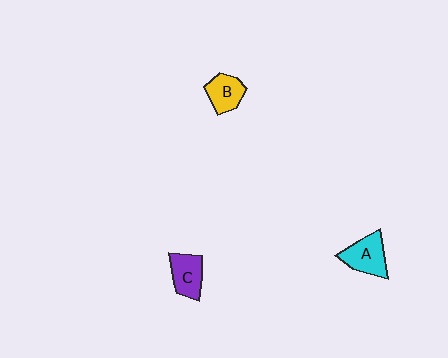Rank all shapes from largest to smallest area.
From largest to smallest: A (cyan), C (purple), B (yellow).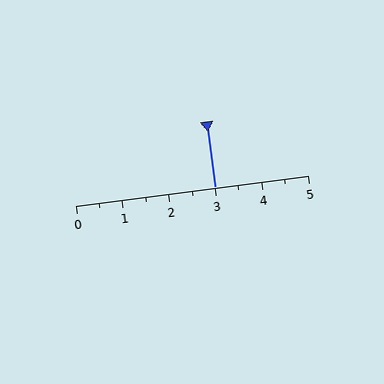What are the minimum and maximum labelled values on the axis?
The axis runs from 0 to 5.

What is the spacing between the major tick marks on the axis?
The major ticks are spaced 1 apart.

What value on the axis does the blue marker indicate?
The marker indicates approximately 3.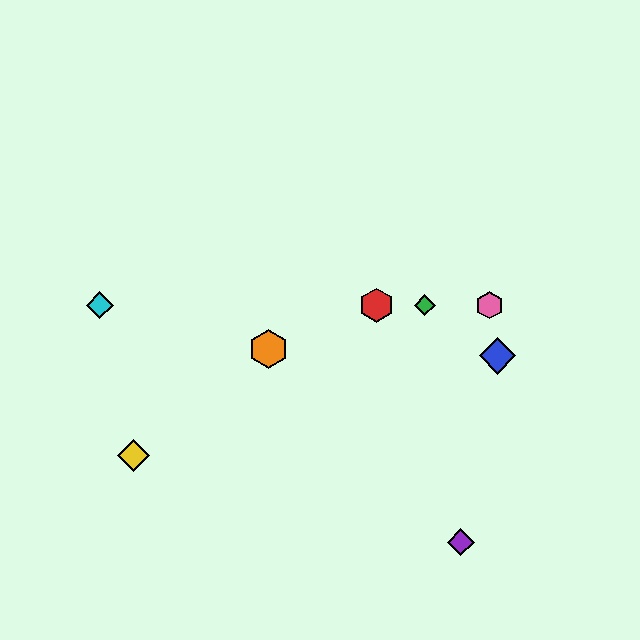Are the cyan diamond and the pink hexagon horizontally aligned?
Yes, both are at y≈305.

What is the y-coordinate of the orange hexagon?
The orange hexagon is at y≈349.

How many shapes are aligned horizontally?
4 shapes (the red hexagon, the green diamond, the cyan diamond, the pink hexagon) are aligned horizontally.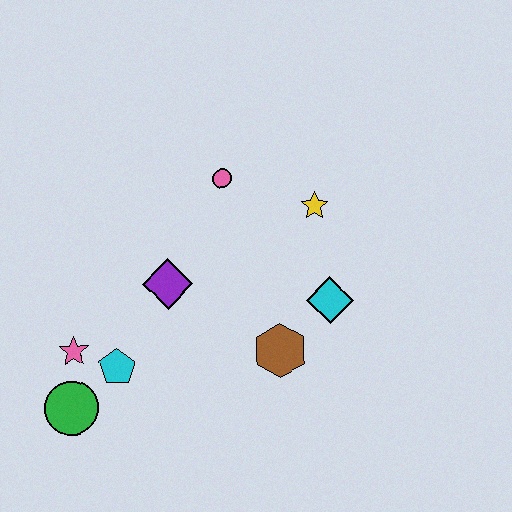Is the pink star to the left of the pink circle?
Yes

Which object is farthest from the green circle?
The yellow star is farthest from the green circle.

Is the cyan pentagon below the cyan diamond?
Yes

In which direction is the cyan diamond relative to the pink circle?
The cyan diamond is below the pink circle.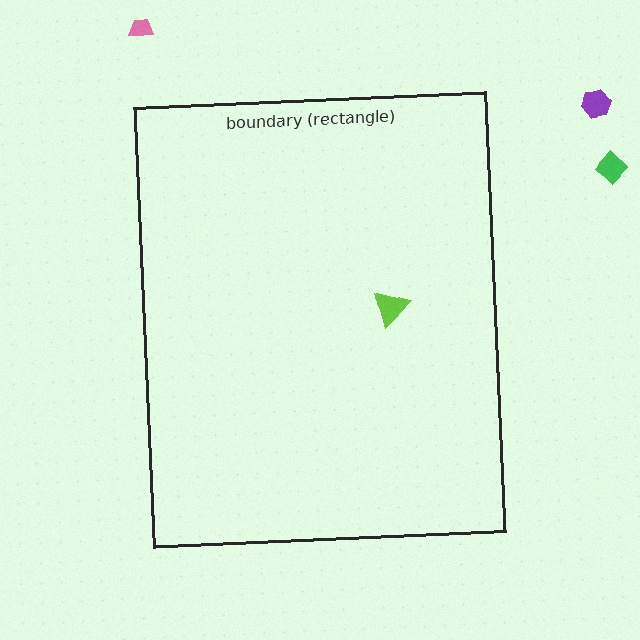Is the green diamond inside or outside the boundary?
Outside.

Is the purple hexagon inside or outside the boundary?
Outside.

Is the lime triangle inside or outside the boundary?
Inside.